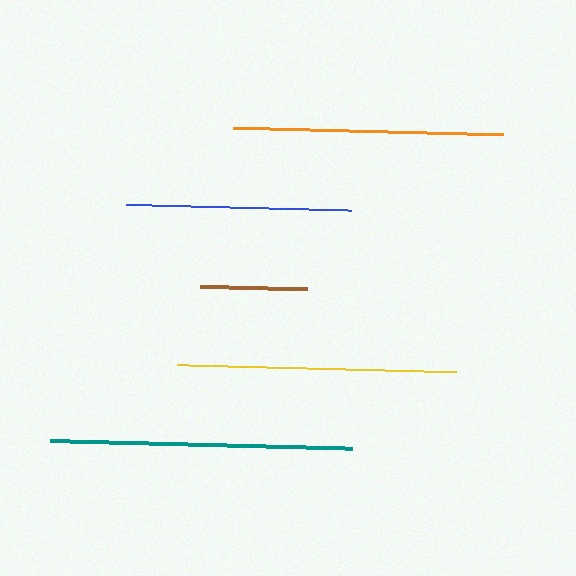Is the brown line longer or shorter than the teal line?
The teal line is longer than the brown line.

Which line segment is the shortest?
The brown line is the shortest at approximately 108 pixels.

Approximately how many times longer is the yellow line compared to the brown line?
The yellow line is approximately 2.6 times the length of the brown line.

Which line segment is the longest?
The teal line is the longest at approximately 302 pixels.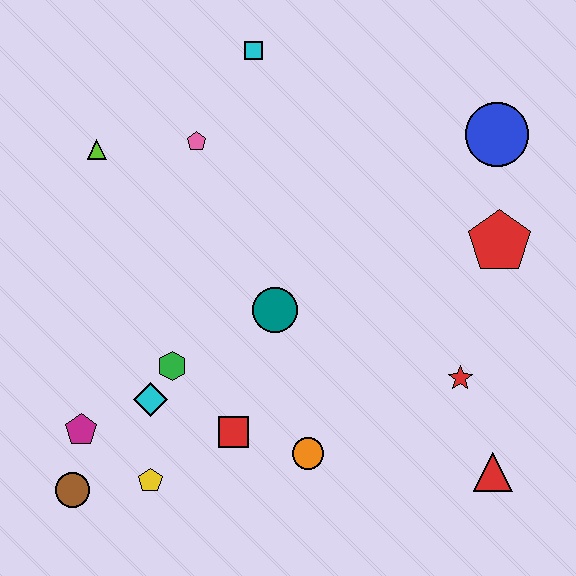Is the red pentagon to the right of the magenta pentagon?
Yes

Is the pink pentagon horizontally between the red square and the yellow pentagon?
Yes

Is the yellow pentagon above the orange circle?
No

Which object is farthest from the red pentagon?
The brown circle is farthest from the red pentagon.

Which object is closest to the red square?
The orange circle is closest to the red square.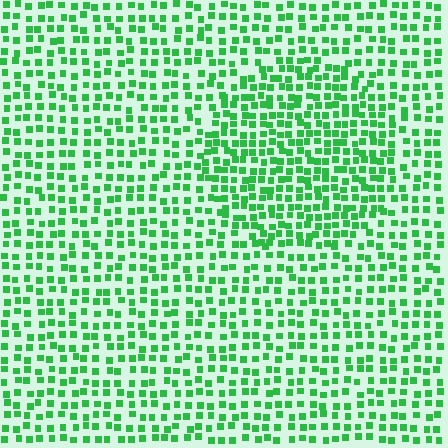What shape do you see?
I see a circle.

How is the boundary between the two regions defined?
The boundary is defined by a change in element density (approximately 1.5x ratio). All elements are the same color, size, and shape.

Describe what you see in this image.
The image contains small green elements arranged at two different densities. A circle-shaped region is visible where the elements are more densely packed than the surrounding area.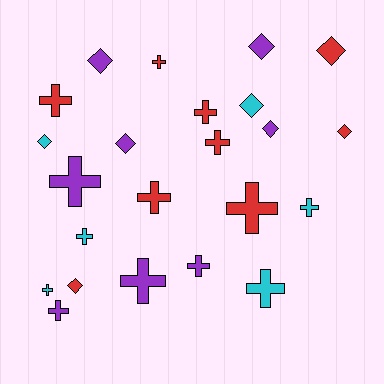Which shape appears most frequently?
Cross, with 14 objects.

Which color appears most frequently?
Red, with 9 objects.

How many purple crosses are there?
There are 4 purple crosses.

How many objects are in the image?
There are 23 objects.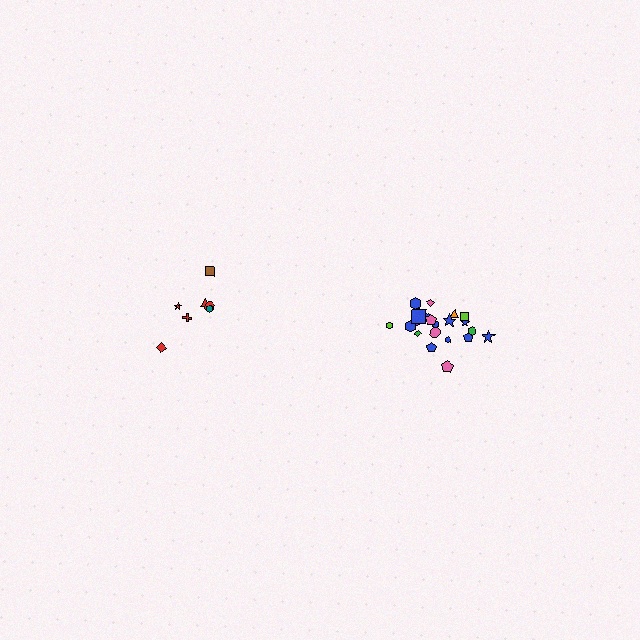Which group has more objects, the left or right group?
The right group.